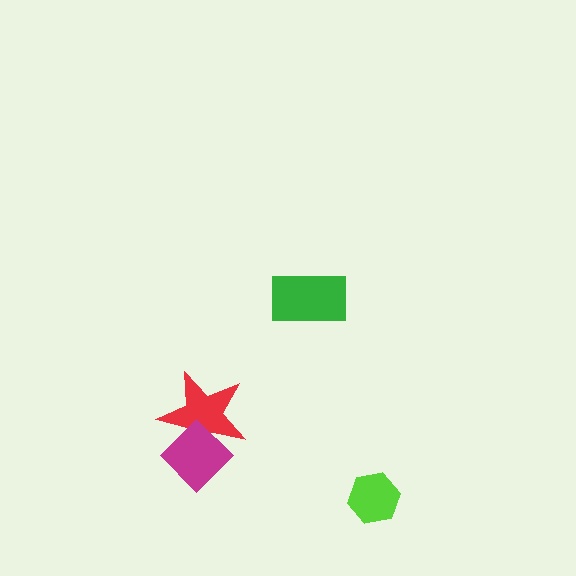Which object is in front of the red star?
The magenta diamond is in front of the red star.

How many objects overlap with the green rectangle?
0 objects overlap with the green rectangle.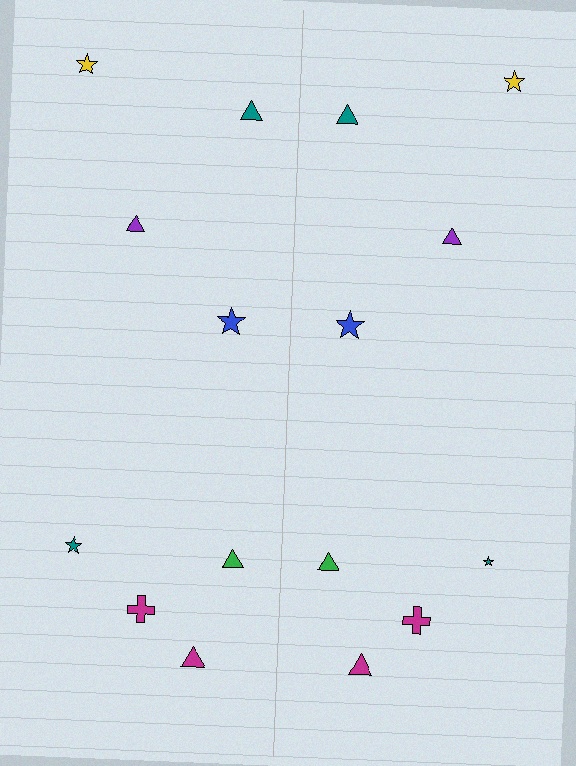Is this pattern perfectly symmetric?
No, the pattern is not perfectly symmetric. The teal star on the right side has a different size than its mirror counterpart.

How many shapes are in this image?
There are 16 shapes in this image.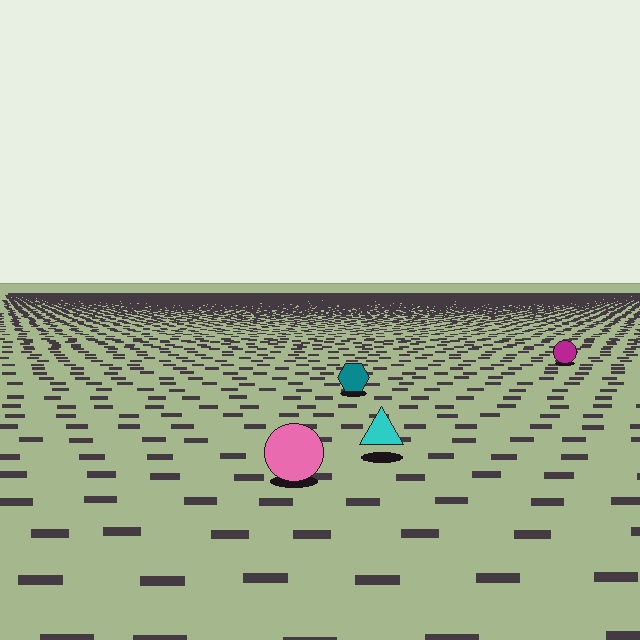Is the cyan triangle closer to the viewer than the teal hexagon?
Yes. The cyan triangle is closer — you can tell from the texture gradient: the ground texture is coarser near it.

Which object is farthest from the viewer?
The magenta circle is farthest from the viewer. It appears smaller and the ground texture around it is denser.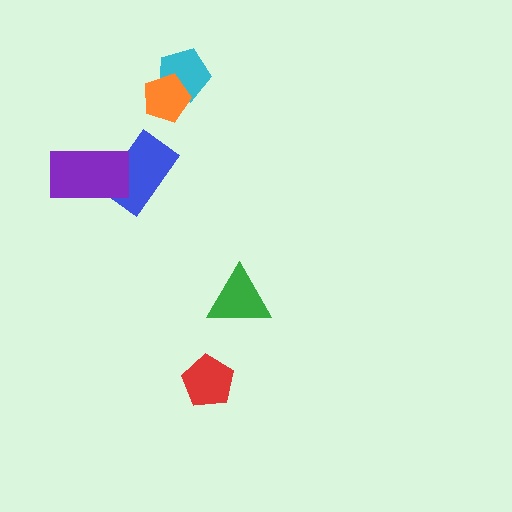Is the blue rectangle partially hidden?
Yes, it is partially covered by another shape.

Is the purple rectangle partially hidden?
No, no other shape covers it.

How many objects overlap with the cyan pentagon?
1 object overlaps with the cyan pentagon.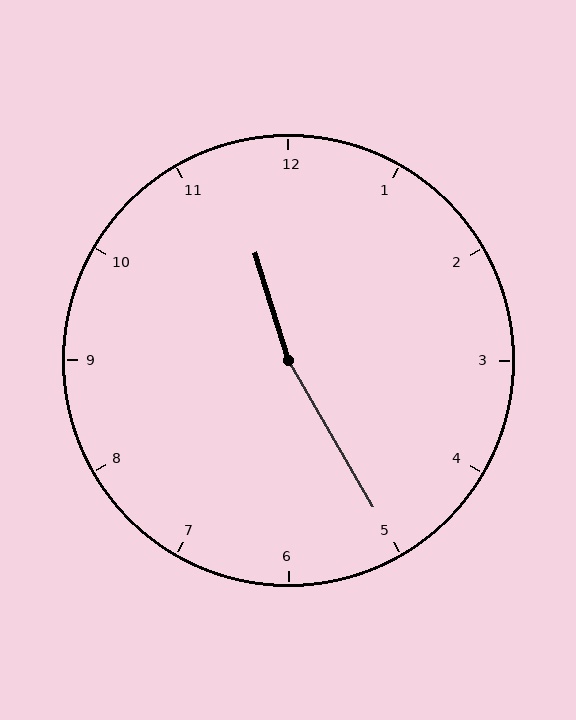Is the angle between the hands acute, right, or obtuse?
It is obtuse.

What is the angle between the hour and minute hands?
Approximately 168 degrees.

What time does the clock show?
11:25.